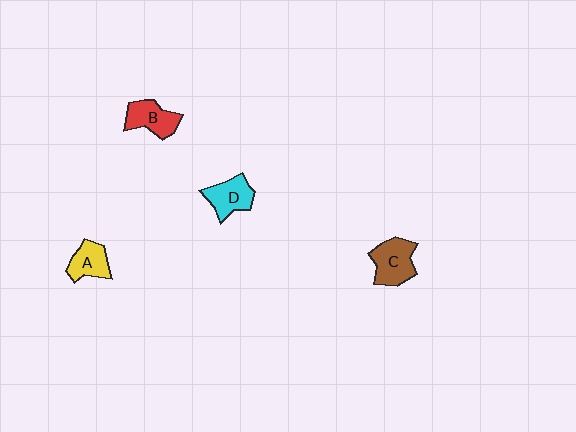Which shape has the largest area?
Shape C (brown).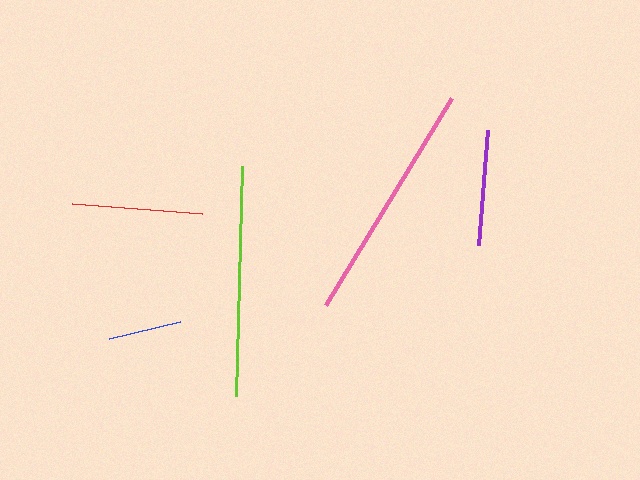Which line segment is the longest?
The pink line is the longest at approximately 242 pixels.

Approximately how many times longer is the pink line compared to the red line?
The pink line is approximately 1.9 times the length of the red line.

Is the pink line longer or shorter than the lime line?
The pink line is longer than the lime line.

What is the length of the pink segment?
The pink segment is approximately 242 pixels long.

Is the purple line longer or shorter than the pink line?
The pink line is longer than the purple line.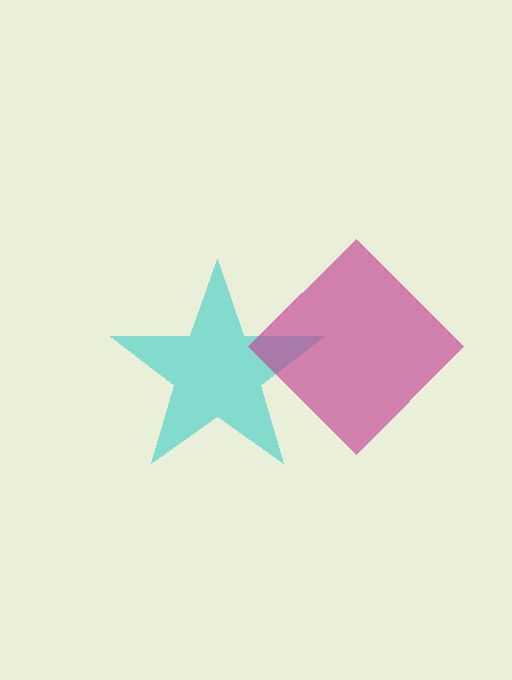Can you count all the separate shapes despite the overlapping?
Yes, there are 2 separate shapes.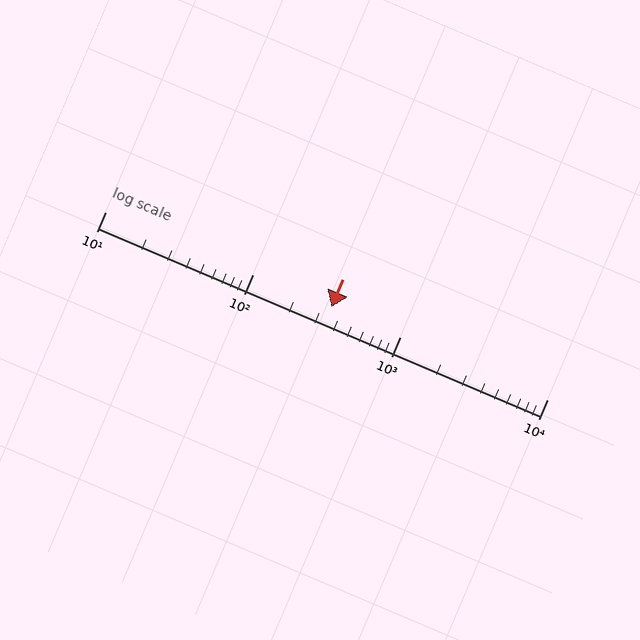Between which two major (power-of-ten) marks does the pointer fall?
The pointer is between 100 and 1000.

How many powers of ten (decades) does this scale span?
The scale spans 3 decades, from 10 to 10000.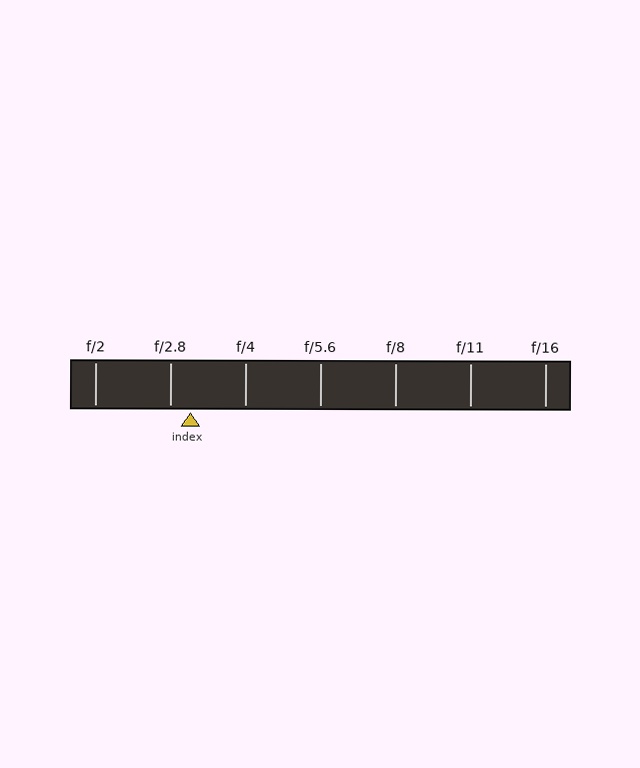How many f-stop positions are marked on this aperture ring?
There are 7 f-stop positions marked.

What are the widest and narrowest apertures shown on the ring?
The widest aperture shown is f/2 and the narrowest is f/16.